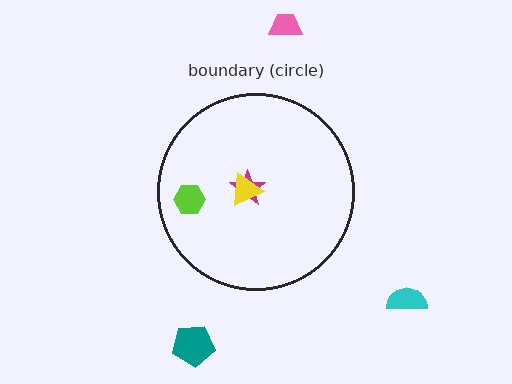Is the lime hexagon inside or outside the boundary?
Inside.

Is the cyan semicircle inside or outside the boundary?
Outside.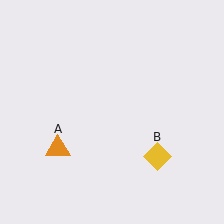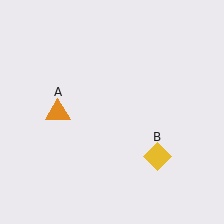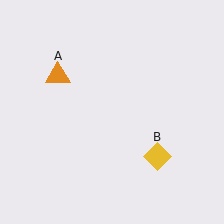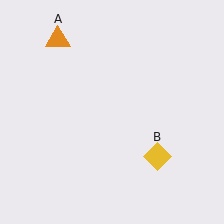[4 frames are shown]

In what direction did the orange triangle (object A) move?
The orange triangle (object A) moved up.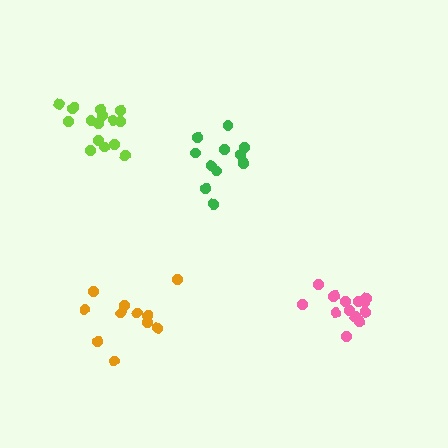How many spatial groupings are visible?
There are 4 spatial groupings.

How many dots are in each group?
Group 1: 16 dots, Group 2: 11 dots, Group 3: 11 dots, Group 4: 14 dots (52 total).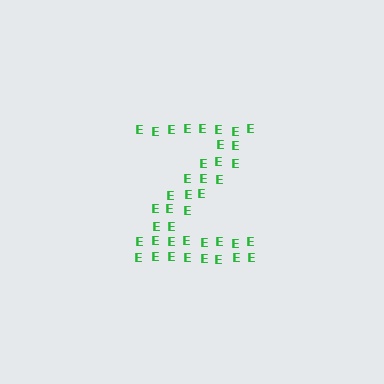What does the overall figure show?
The overall figure shows the letter Z.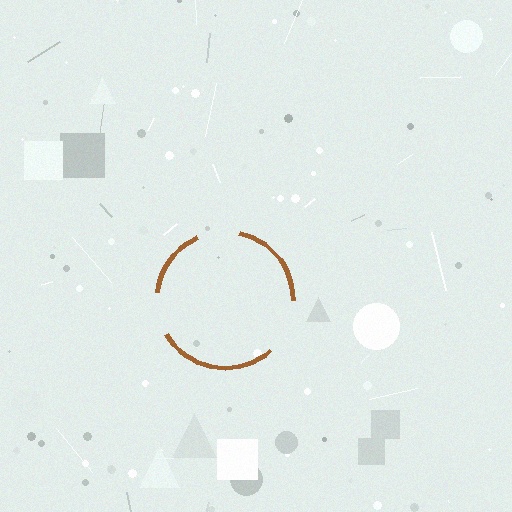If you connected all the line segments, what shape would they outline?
They would outline a circle.